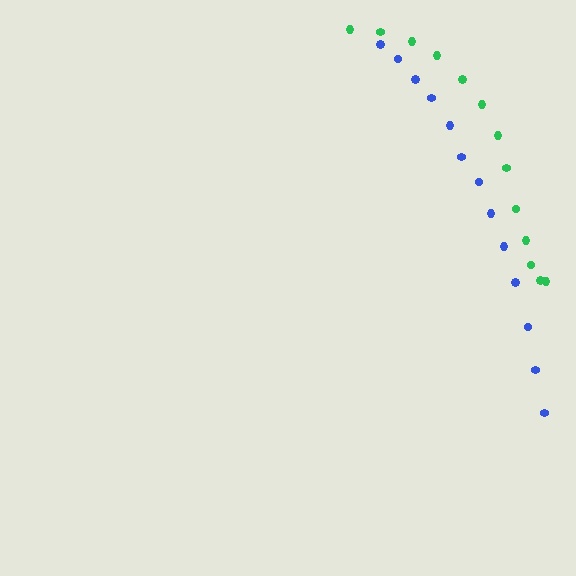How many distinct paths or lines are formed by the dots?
There are 2 distinct paths.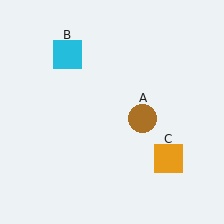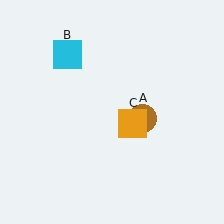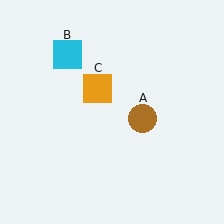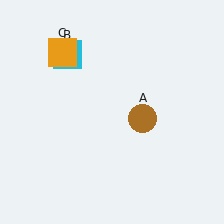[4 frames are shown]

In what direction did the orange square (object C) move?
The orange square (object C) moved up and to the left.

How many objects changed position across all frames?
1 object changed position: orange square (object C).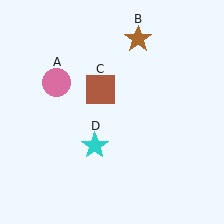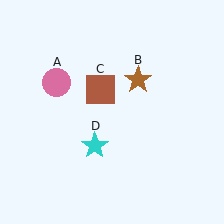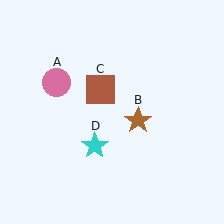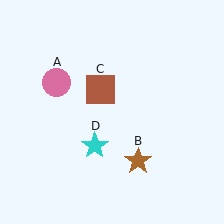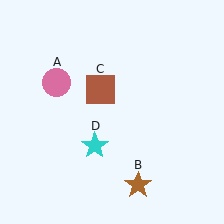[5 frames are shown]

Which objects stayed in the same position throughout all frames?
Pink circle (object A) and brown square (object C) and cyan star (object D) remained stationary.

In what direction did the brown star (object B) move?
The brown star (object B) moved down.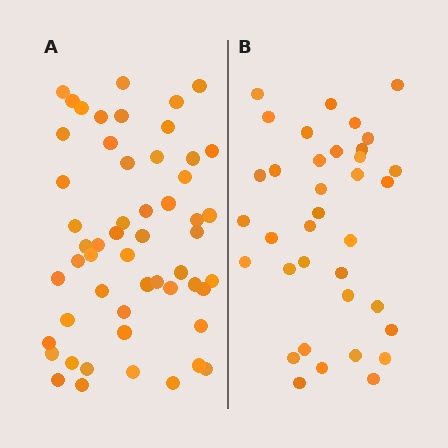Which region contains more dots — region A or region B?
Region A (the left region) has more dots.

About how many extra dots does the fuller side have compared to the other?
Region A has approximately 20 more dots than region B.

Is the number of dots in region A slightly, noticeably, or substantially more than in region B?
Region A has substantially more. The ratio is roughly 1.5 to 1.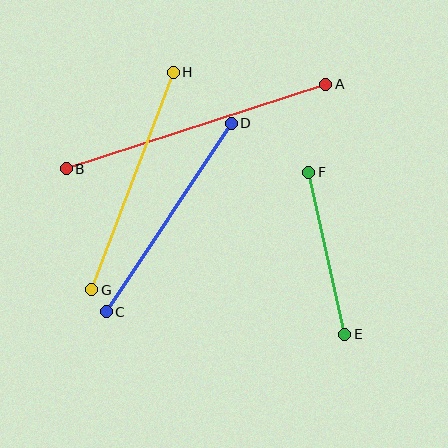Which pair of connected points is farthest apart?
Points A and B are farthest apart.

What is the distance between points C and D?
The distance is approximately 226 pixels.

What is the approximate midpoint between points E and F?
The midpoint is at approximately (327, 253) pixels.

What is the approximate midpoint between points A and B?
The midpoint is at approximately (196, 127) pixels.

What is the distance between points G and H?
The distance is approximately 233 pixels.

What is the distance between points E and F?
The distance is approximately 166 pixels.